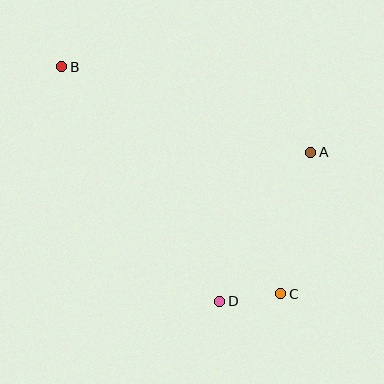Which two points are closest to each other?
Points C and D are closest to each other.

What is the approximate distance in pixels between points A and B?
The distance between A and B is approximately 263 pixels.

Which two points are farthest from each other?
Points B and C are farthest from each other.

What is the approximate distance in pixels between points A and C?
The distance between A and C is approximately 145 pixels.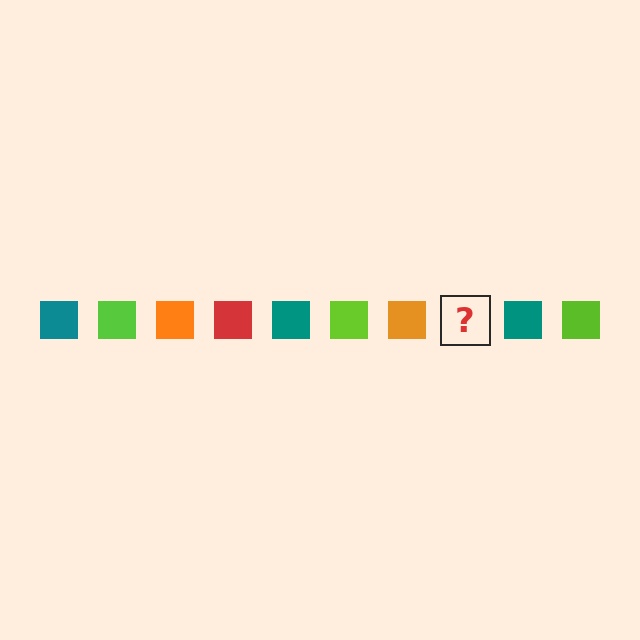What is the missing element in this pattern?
The missing element is a red square.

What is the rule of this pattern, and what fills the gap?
The rule is that the pattern cycles through teal, lime, orange, red squares. The gap should be filled with a red square.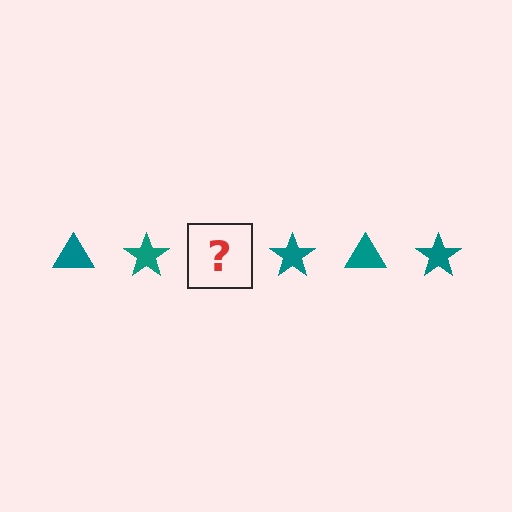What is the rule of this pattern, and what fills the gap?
The rule is that the pattern cycles through triangle, star shapes in teal. The gap should be filled with a teal triangle.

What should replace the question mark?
The question mark should be replaced with a teal triangle.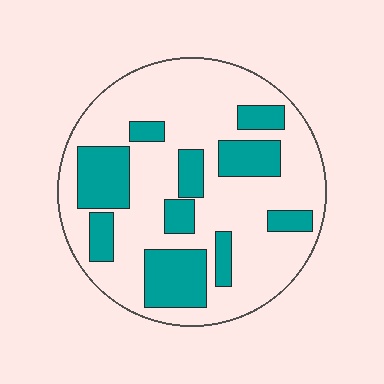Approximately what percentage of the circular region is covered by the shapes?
Approximately 30%.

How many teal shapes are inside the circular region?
10.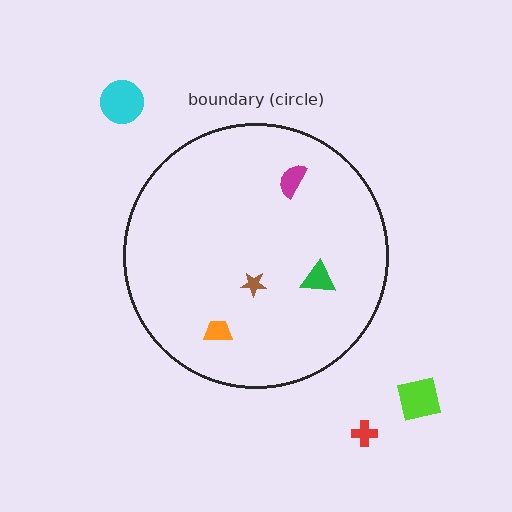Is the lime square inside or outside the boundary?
Outside.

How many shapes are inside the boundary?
4 inside, 3 outside.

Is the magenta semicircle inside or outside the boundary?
Inside.